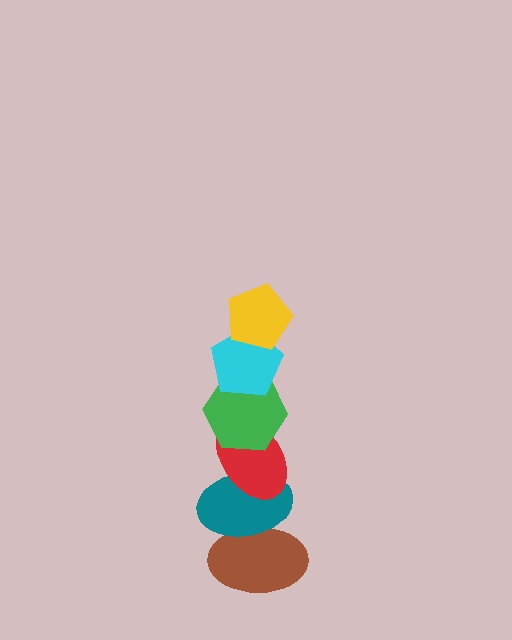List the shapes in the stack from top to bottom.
From top to bottom: the yellow pentagon, the cyan pentagon, the green hexagon, the red ellipse, the teal ellipse, the brown ellipse.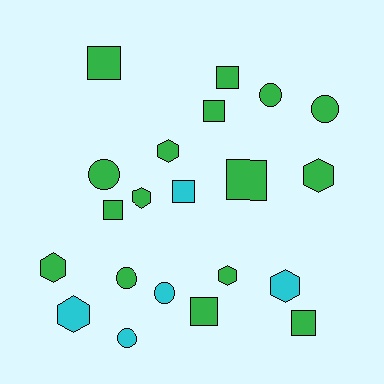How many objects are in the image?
There are 21 objects.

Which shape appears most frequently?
Square, with 8 objects.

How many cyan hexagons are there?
There are 2 cyan hexagons.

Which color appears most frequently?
Green, with 16 objects.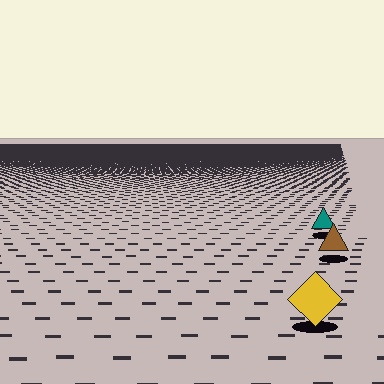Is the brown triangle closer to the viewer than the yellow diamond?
No. The yellow diamond is closer — you can tell from the texture gradient: the ground texture is coarser near it.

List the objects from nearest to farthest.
From nearest to farthest: the yellow diamond, the brown triangle, the teal triangle.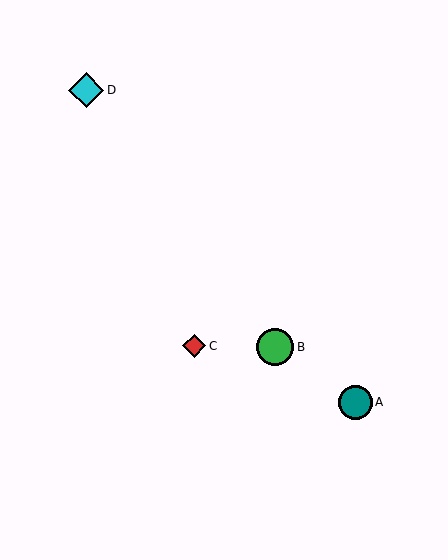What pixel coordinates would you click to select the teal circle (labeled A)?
Click at (355, 402) to select the teal circle A.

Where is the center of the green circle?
The center of the green circle is at (275, 347).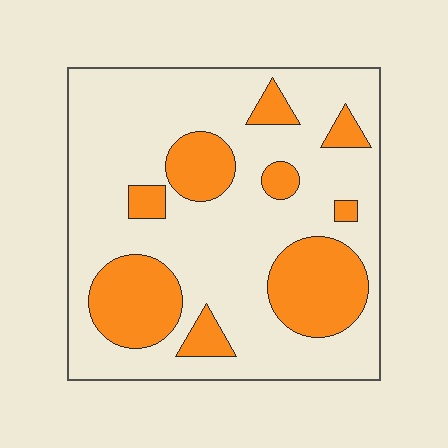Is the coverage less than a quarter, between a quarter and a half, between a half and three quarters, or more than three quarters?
Between a quarter and a half.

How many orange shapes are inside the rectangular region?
9.